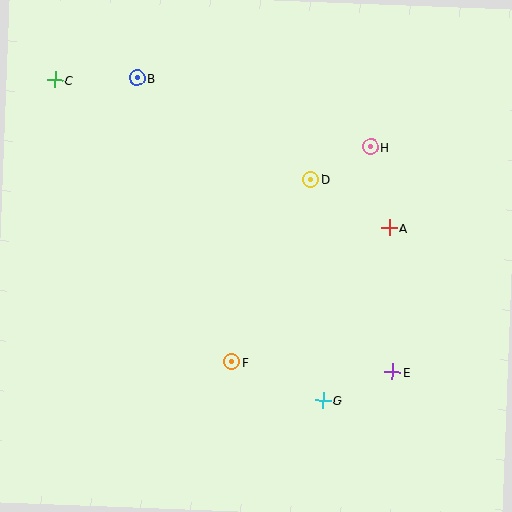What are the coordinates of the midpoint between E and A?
The midpoint between E and A is at (391, 300).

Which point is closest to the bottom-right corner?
Point E is closest to the bottom-right corner.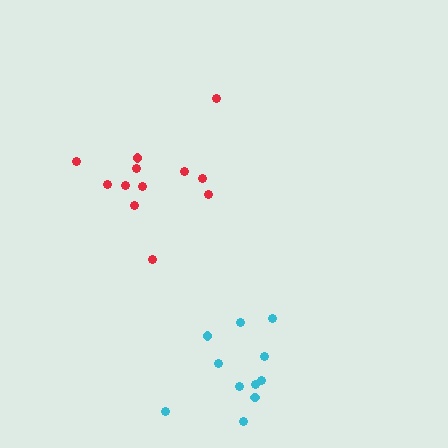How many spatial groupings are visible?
There are 2 spatial groupings.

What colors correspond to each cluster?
The clusters are colored: red, cyan.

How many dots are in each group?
Group 1: 12 dots, Group 2: 11 dots (23 total).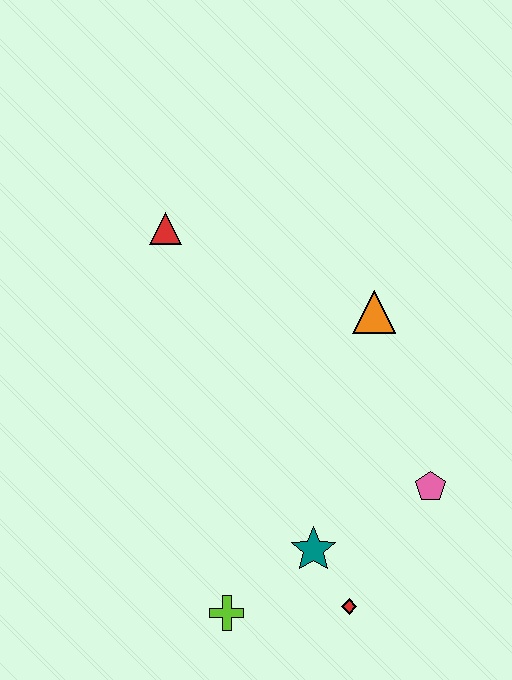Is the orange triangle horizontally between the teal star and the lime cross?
No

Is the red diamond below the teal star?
Yes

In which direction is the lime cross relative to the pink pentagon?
The lime cross is to the left of the pink pentagon.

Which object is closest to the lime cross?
The teal star is closest to the lime cross.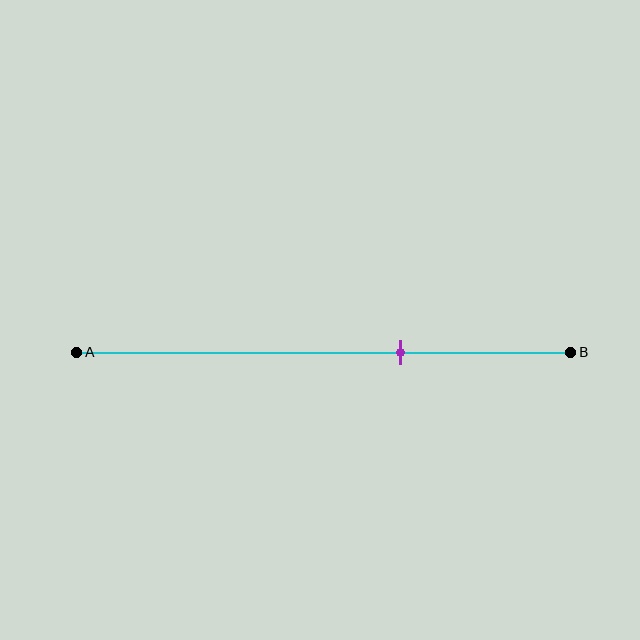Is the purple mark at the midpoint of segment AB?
No, the mark is at about 65% from A, not at the 50% midpoint.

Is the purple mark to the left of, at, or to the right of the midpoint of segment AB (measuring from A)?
The purple mark is to the right of the midpoint of segment AB.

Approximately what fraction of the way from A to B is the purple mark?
The purple mark is approximately 65% of the way from A to B.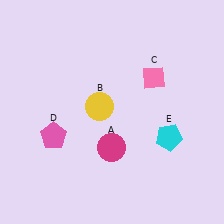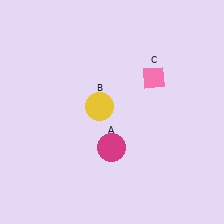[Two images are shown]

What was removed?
The pink pentagon (D), the cyan pentagon (E) were removed in Image 2.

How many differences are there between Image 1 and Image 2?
There are 2 differences between the two images.